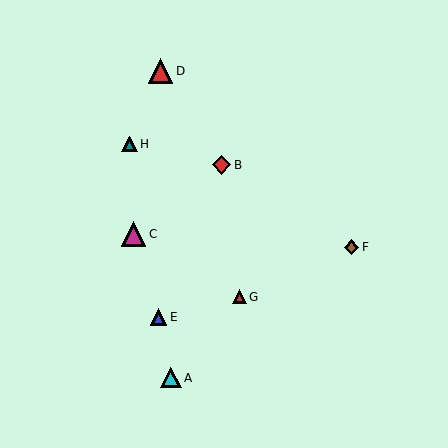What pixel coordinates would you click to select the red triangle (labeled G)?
Click at (239, 297) to select the red triangle G.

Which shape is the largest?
The magenta triangle (labeled C) is the largest.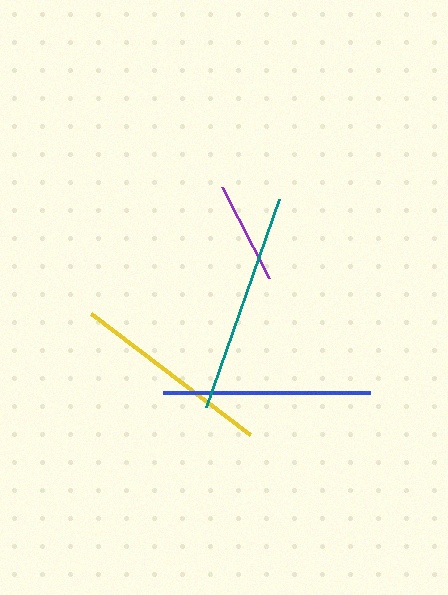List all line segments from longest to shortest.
From longest to shortest: teal, blue, yellow, purple.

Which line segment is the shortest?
The purple line is the shortest at approximately 102 pixels.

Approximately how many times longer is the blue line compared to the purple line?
The blue line is approximately 2.0 times the length of the purple line.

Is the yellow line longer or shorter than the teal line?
The teal line is longer than the yellow line.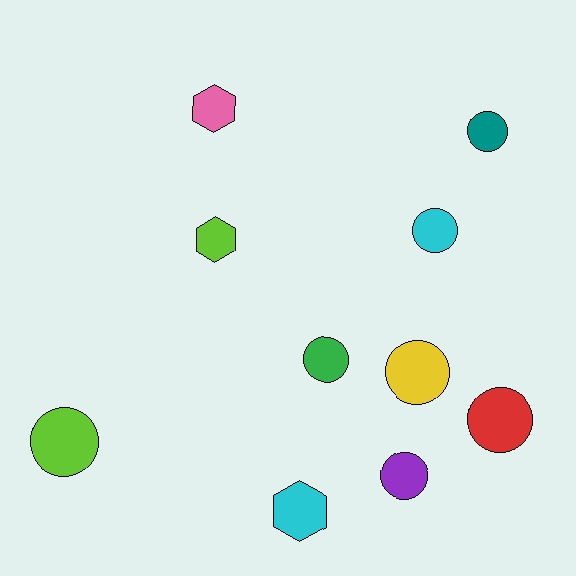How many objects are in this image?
There are 10 objects.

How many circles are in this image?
There are 7 circles.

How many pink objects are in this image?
There is 1 pink object.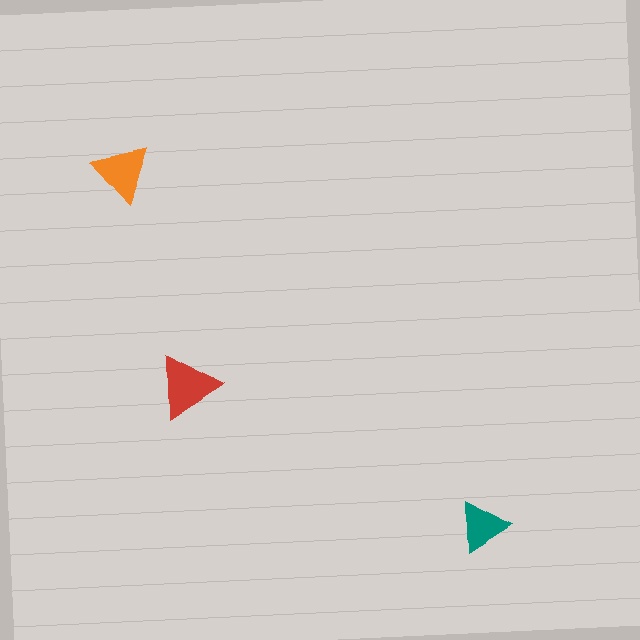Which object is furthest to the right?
The teal triangle is rightmost.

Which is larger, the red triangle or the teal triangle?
The red one.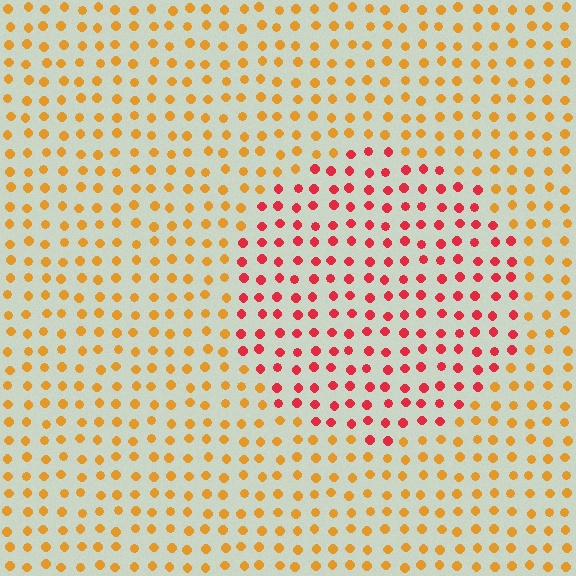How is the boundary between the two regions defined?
The boundary is defined purely by a slight shift in hue (about 44 degrees). Spacing, size, and orientation are identical on both sides.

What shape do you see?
I see a circle.